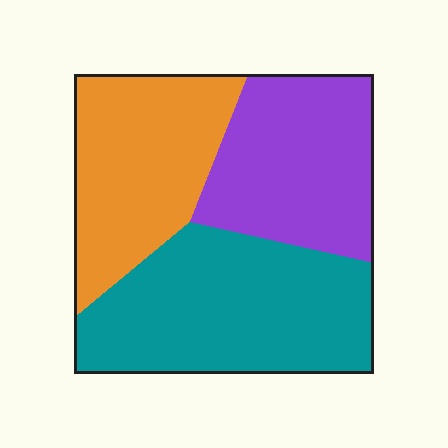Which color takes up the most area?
Teal, at roughly 40%.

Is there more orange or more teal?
Teal.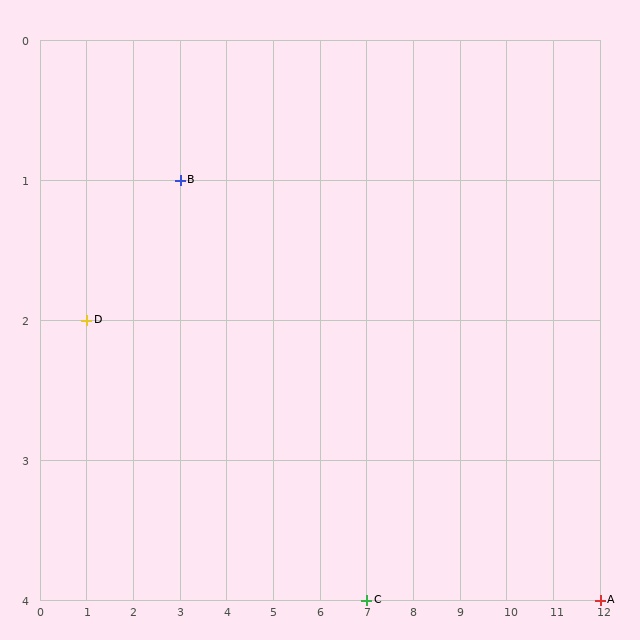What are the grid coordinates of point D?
Point D is at grid coordinates (1, 2).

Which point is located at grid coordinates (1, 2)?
Point D is at (1, 2).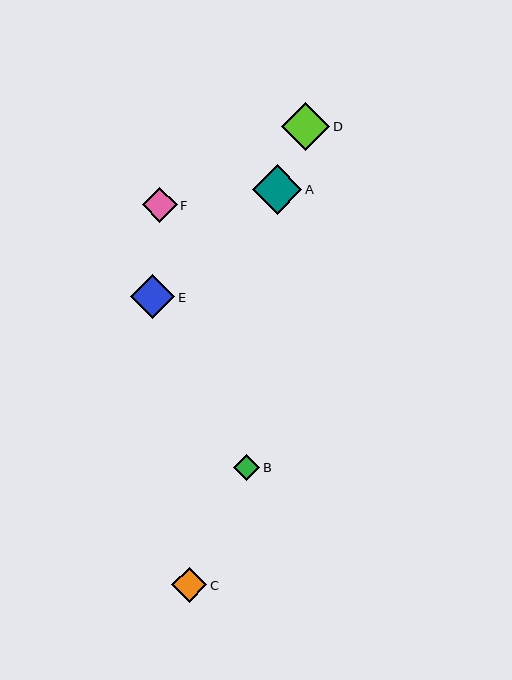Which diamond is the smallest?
Diamond B is the smallest with a size of approximately 26 pixels.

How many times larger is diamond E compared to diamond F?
Diamond E is approximately 1.2 times the size of diamond F.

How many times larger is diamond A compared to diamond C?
Diamond A is approximately 1.4 times the size of diamond C.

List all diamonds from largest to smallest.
From largest to smallest: A, D, E, F, C, B.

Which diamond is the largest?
Diamond A is the largest with a size of approximately 49 pixels.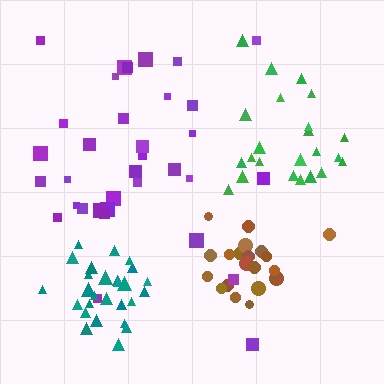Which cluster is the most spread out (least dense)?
Purple.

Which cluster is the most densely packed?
Teal.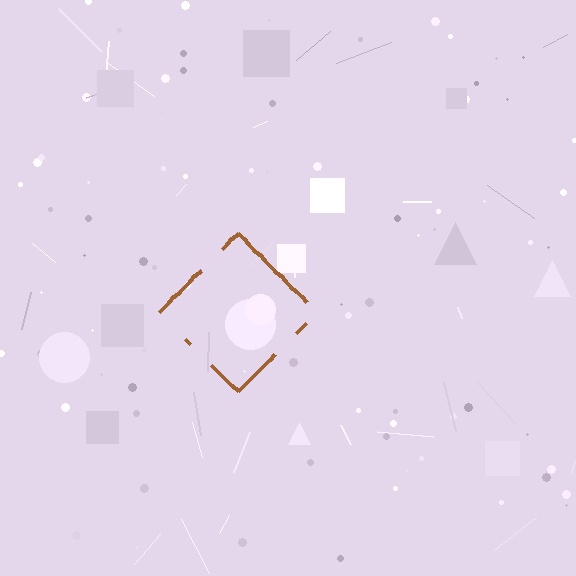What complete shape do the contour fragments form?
The contour fragments form a diamond.